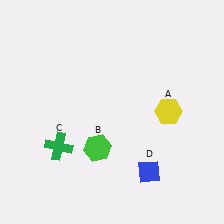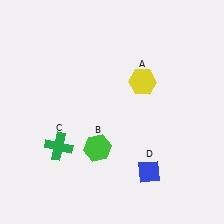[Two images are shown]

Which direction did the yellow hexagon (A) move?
The yellow hexagon (A) moved up.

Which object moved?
The yellow hexagon (A) moved up.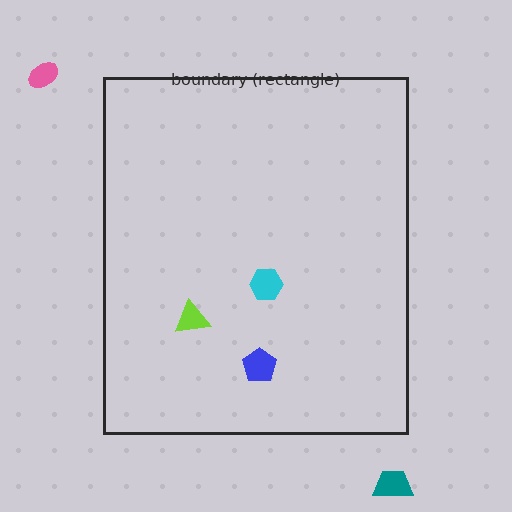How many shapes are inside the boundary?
3 inside, 2 outside.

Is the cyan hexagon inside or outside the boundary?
Inside.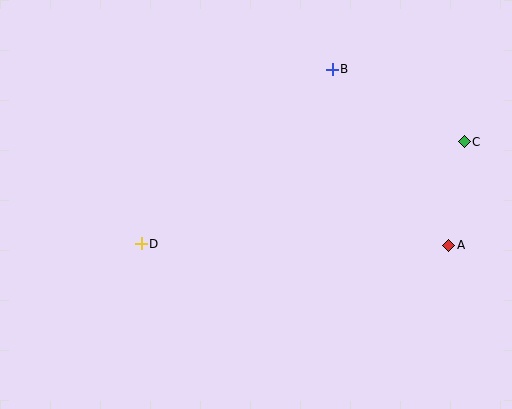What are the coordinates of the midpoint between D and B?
The midpoint between D and B is at (237, 156).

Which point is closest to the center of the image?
Point D at (141, 244) is closest to the center.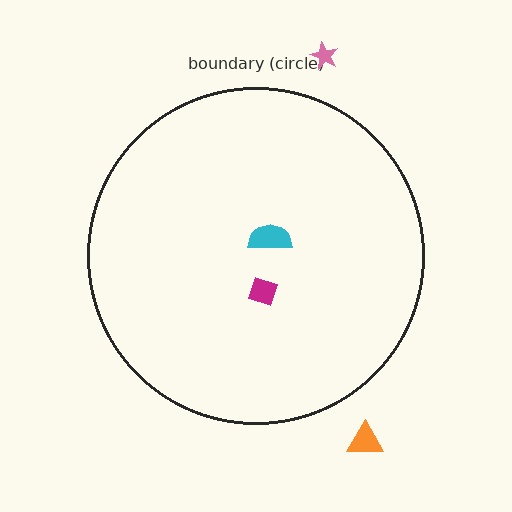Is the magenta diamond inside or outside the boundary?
Inside.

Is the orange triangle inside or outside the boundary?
Outside.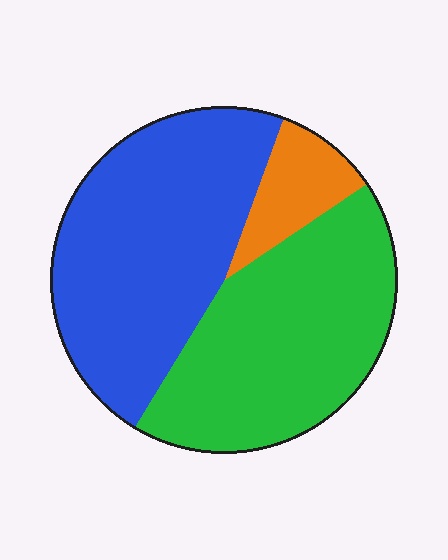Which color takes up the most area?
Blue, at roughly 45%.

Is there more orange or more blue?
Blue.